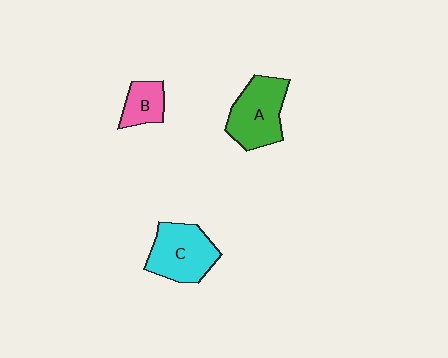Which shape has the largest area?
Shape C (cyan).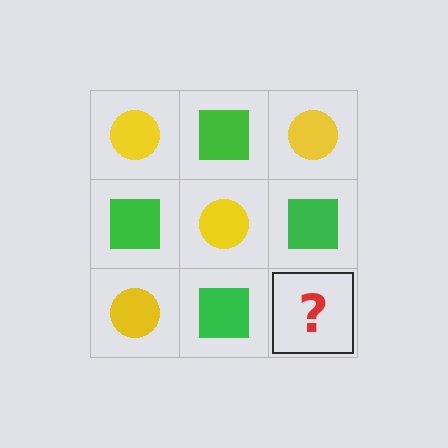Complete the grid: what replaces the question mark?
The question mark should be replaced with a yellow circle.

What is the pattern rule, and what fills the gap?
The rule is that it alternates yellow circle and green square in a checkerboard pattern. The gap should be filled with a yellow circle.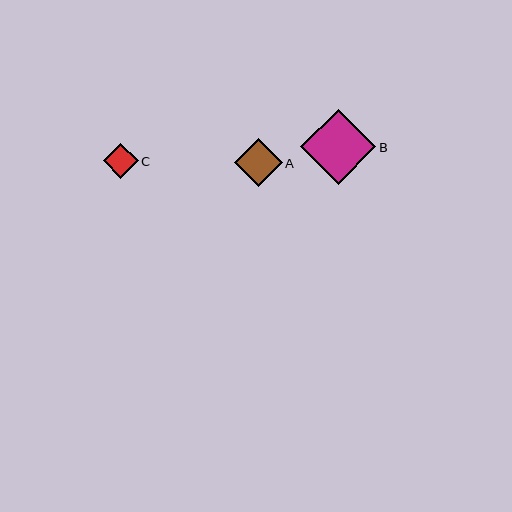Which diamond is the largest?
Diamond B is the largest with a size of approximately 75 pixels.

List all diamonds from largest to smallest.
From largest to smallest: B, A, C.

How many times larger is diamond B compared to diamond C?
Diamond B is approximately 2.1 times the size of diamond C.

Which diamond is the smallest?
Diamond C is the smallest with a size of approximately 35 pixels.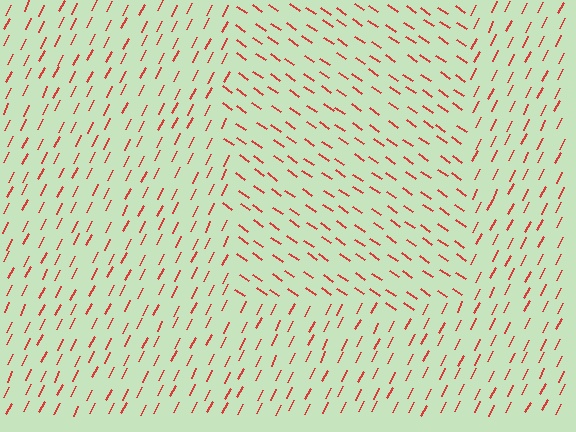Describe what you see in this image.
The image is filled with small red line segments. A rectangle region in the image has lines oriented differently from the surrounding lines, creating a visible texture boundary.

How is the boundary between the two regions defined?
The boundary is defined purely by a change in line orientation (approximately 82 degrees difference). All lines are the same color and thickness.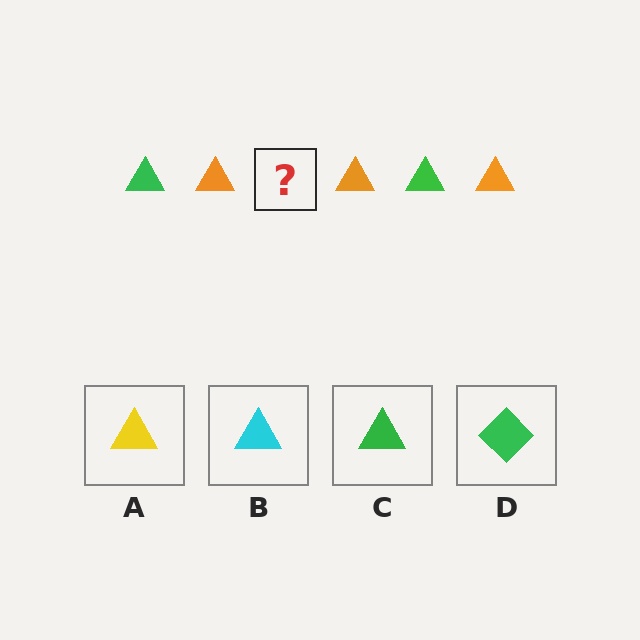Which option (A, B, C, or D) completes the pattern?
C.